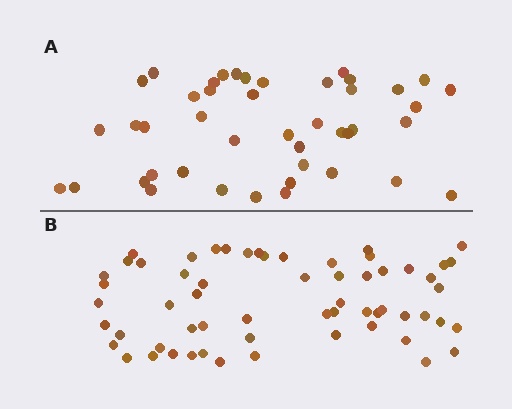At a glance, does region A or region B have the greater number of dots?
Region B (the bottom region) has more dots.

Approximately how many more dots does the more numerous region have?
Region B has approximately 15 more dots than region A.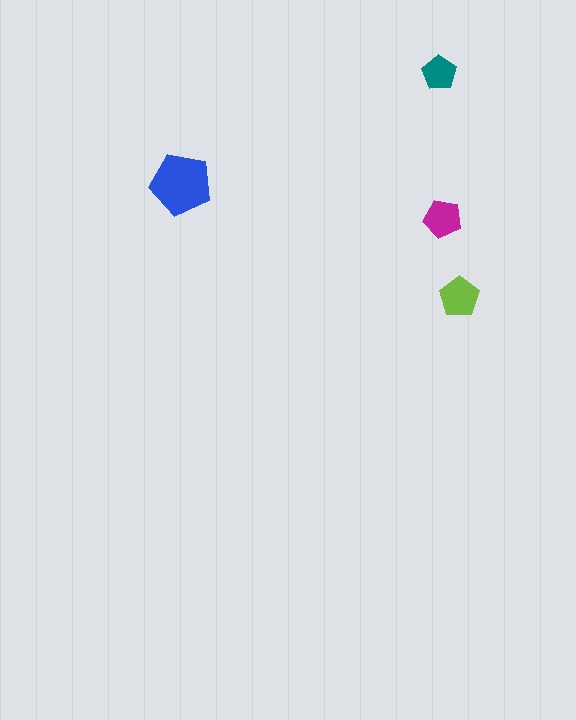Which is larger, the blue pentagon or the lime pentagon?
The blue one.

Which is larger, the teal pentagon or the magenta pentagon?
The magenta one.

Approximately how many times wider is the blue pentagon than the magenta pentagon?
About 1.5 times wider.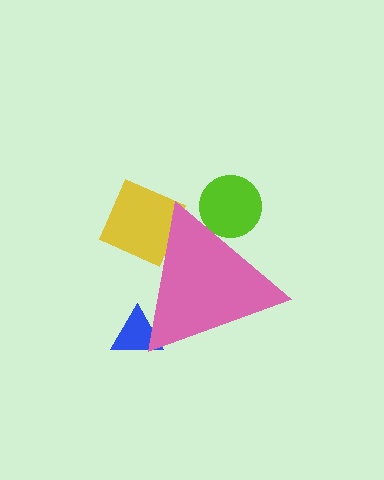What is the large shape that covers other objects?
A pink triangle.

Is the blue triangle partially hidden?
Yes, the blue triangle is partially hidden behind the pink triangle.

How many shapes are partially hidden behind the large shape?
3 shapes are partially hidden.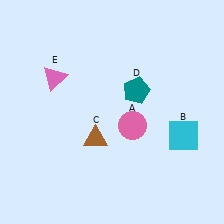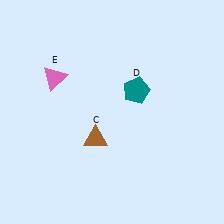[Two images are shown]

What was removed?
The cyan square (B), the pink circle (A) were removed in Image 2.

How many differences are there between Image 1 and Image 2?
There are 2 differences between the two images.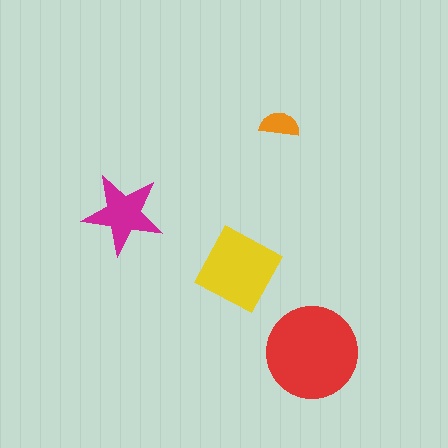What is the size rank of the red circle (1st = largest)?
1st.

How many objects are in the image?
There are 4 objects in the image.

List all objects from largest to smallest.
The red circle, the yellow diamond, the magenta star, the orange semicircle.